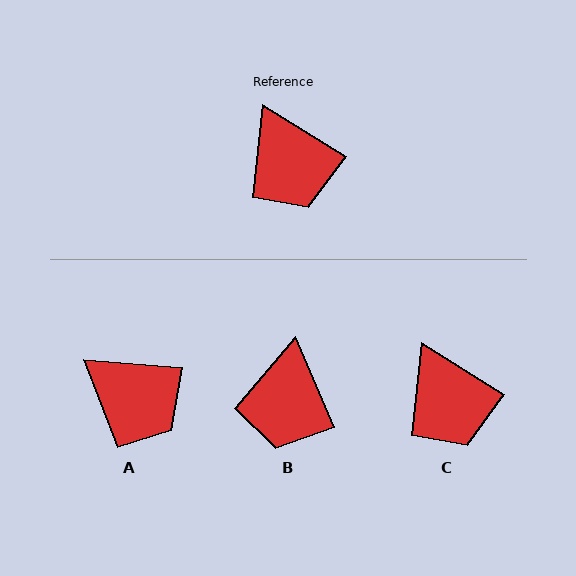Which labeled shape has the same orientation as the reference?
C.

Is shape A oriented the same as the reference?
No, it is off by about 27 degrees.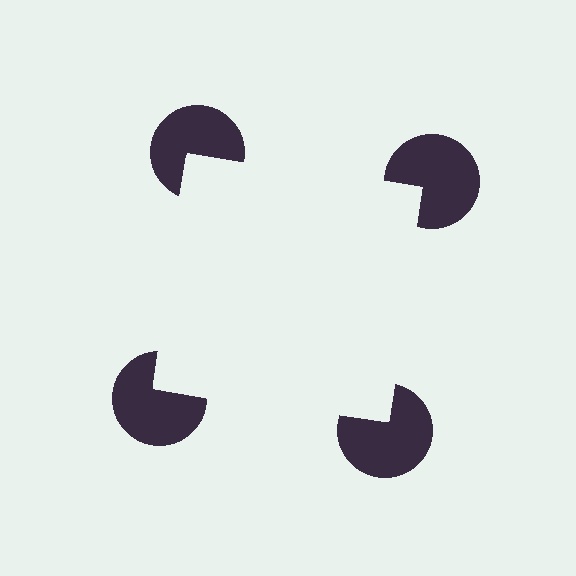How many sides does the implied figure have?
4 sides.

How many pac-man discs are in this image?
There are 4 — one at each vertex of the illusory square.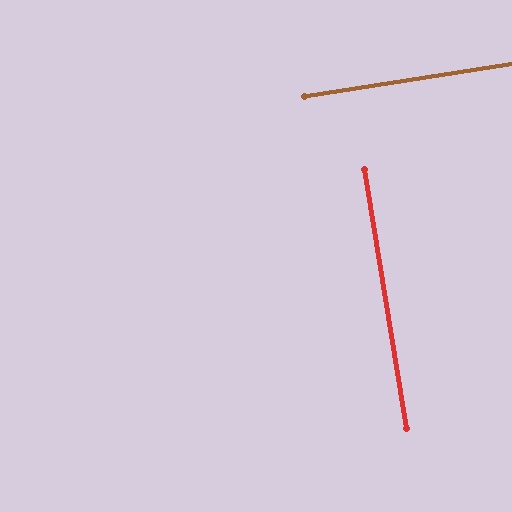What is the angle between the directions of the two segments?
Approximately 90 degrees.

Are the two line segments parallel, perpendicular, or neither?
Perpendicular — they meet at approximately 90°.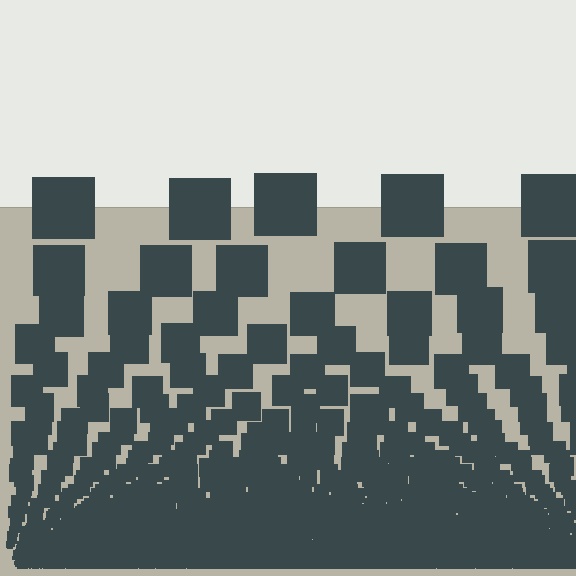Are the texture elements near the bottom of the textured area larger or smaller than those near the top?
Smaller. The gradient is inverted — elements near the bottom are smaller and denser.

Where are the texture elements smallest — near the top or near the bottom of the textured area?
Near the bottom.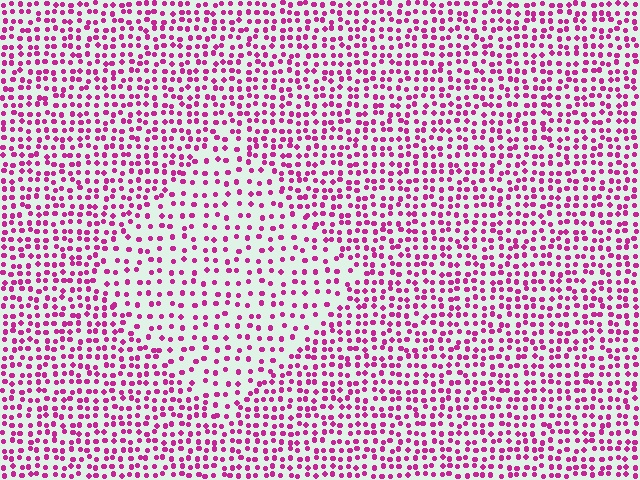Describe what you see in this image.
The image contains small magenta elements arranged at two different densities. A diamond-shaped region is visible where the elements are less densely packed than the surrounding area.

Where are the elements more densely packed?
The elements are more densely packed outside the diamond boundary.